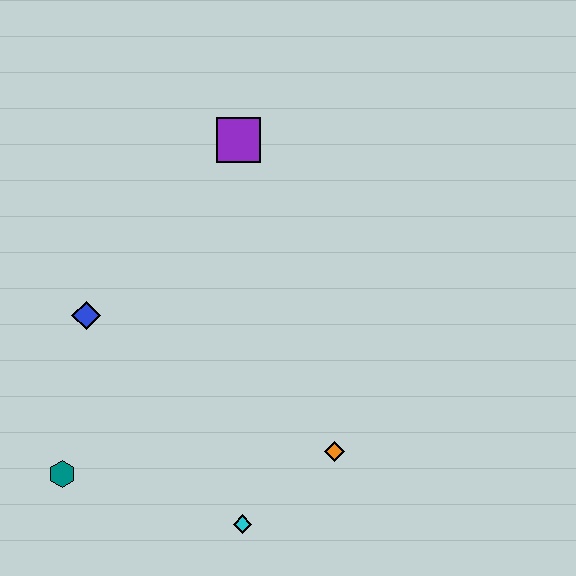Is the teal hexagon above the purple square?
No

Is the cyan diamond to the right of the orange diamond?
No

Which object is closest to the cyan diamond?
The orange diamond is closest to the cyan diamond.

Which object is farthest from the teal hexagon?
The purple square is farthest from the teal hexagon.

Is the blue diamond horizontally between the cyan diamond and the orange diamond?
No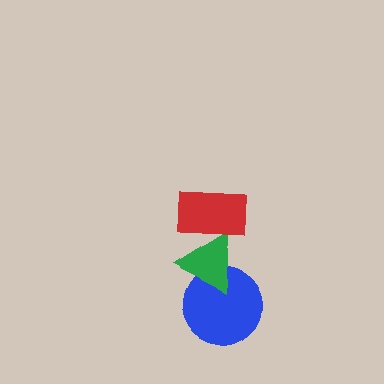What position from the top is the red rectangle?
The red rectangle is 1st from the top.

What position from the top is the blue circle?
The blue circle is 3rd from the top.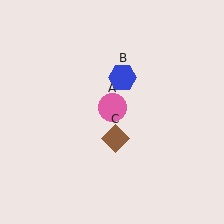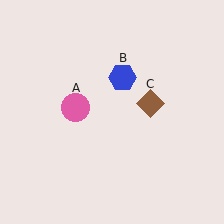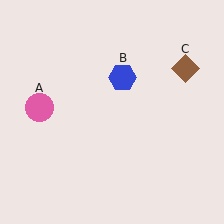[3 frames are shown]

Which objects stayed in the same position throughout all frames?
Blue hexagon (object B) remained stationary.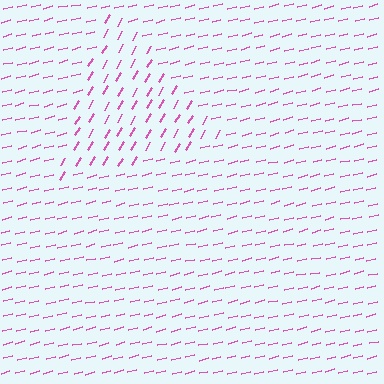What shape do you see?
I see a triangle.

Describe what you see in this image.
The image is filled with small pink line segments. A triangle region in the image has lines oriented differently from the surrounding lines, creating a visible texture boundary.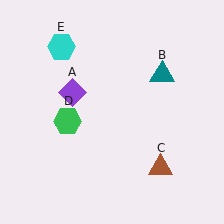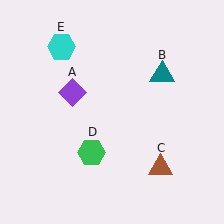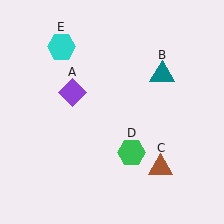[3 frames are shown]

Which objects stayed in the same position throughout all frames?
Purple diamond (object A) and teal triangle (object B) and brown triangle (object C) and cyan hexagon (object E) remained stationary.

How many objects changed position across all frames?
1 object changed position: green hexagon (object D).